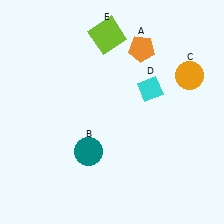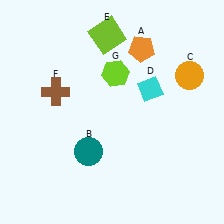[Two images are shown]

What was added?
A brown cross (F), a lime hexagon (G) were added in Image 2.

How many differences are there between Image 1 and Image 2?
There are 2 differences between the two images.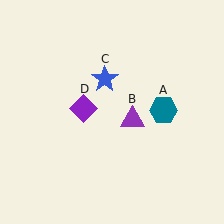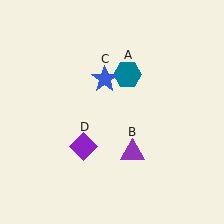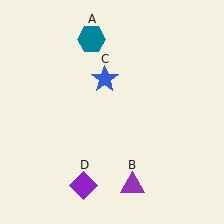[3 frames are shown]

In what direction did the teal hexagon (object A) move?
The teal hexagon (object A) moved up and to the left.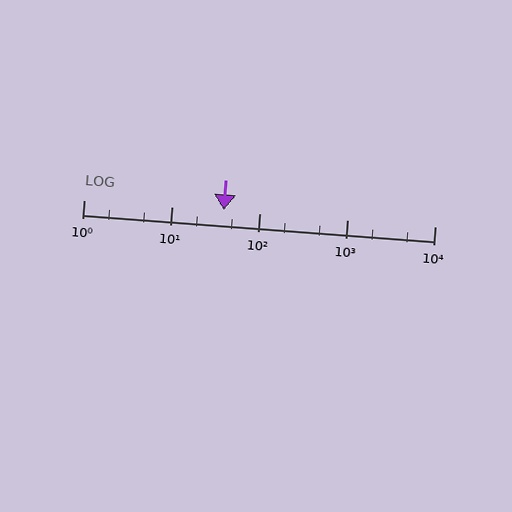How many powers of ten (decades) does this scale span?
The scale spans 4 decades, from 1 to 10000.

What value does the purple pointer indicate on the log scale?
The pointer indicates approximately 40.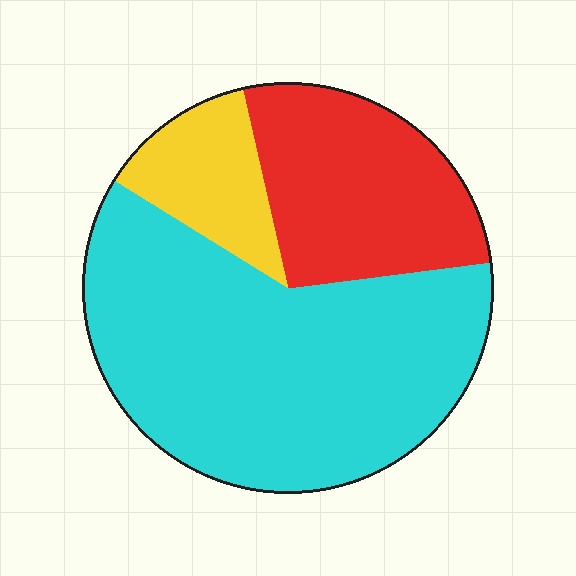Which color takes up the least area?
Yellow, at roughly 15%.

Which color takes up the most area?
Cyan, at roughly 60%.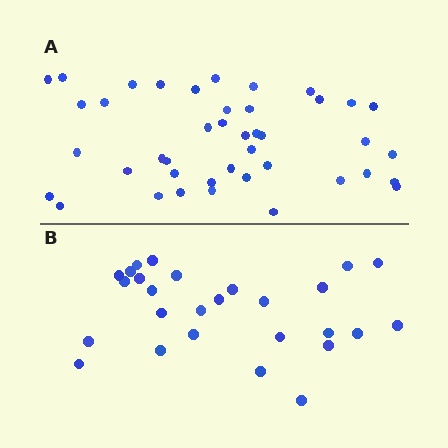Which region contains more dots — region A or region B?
Region A (the top region) has more dots.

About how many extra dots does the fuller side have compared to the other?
Region A has approximately 15 more dots than region B.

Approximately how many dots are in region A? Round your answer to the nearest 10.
About 40 dots. (The exact count is 42, which rounds to 40.)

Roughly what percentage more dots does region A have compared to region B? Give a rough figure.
About 55% more.